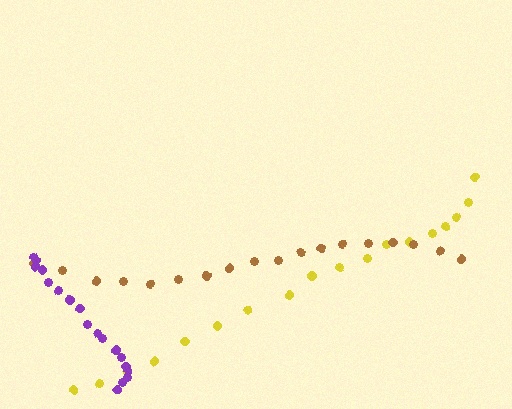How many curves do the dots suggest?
There are 3 distinct paths.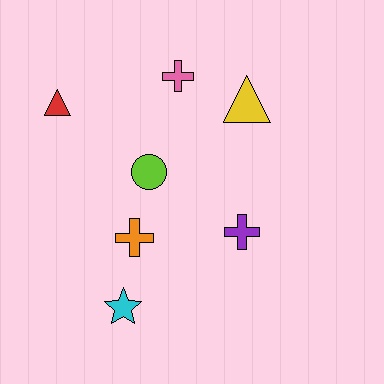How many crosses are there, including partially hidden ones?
There are 3 crosses.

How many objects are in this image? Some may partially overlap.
There are 7 objects.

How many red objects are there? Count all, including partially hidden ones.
There is 1 red object.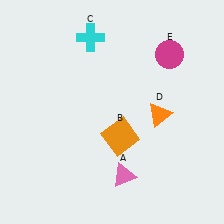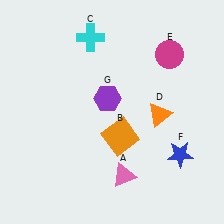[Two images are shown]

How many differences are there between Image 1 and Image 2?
There are 2 differences between the two images.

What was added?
A blue star (F), a purple hexagon (G) were added in Image 2.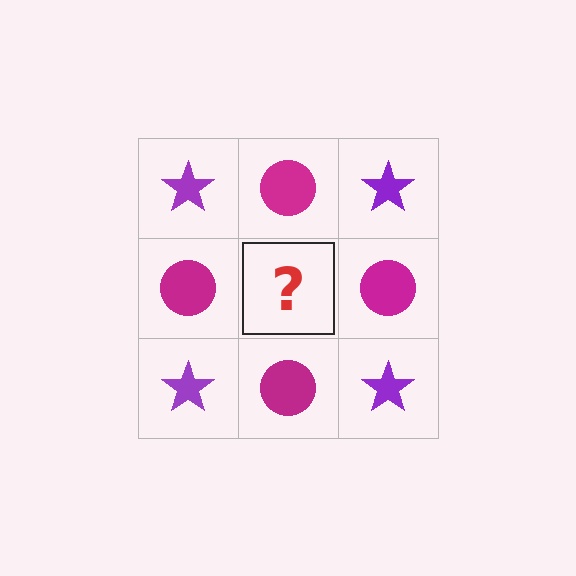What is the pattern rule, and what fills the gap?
The rule is that it alternates purple star and magenta circle in a checkerboard pattern. The gap should be filled with a purple star.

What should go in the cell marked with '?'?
The missing cell should contain a purple star.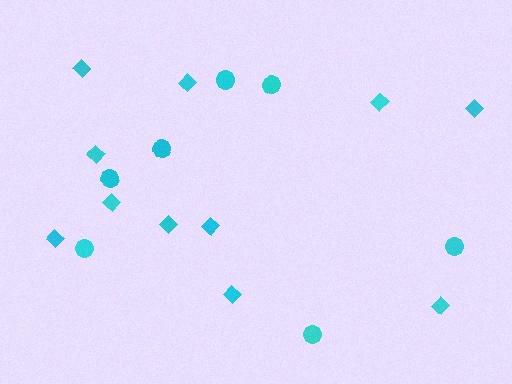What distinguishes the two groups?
There are 2 groups: one group of diamonds (11) and one group of circles (7).